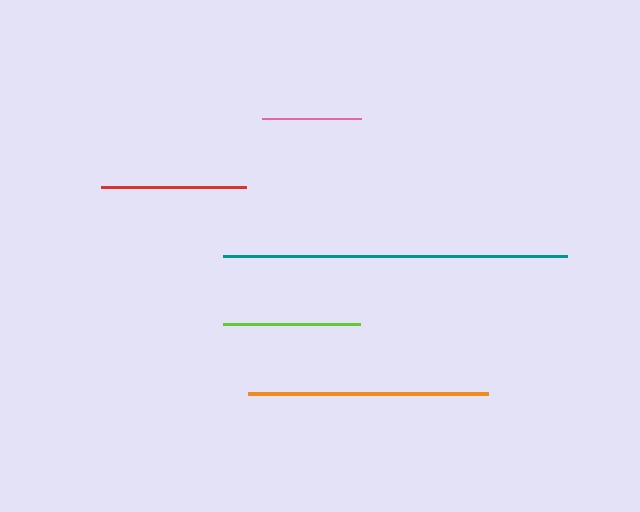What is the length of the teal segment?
The teal segment is approximately 343 pixels long.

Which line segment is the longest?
The teal line is the longest at approximately 343 pixels.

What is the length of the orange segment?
The orange segment is approximately 240 pixels long.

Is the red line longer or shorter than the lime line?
The red line is longer than the lime line.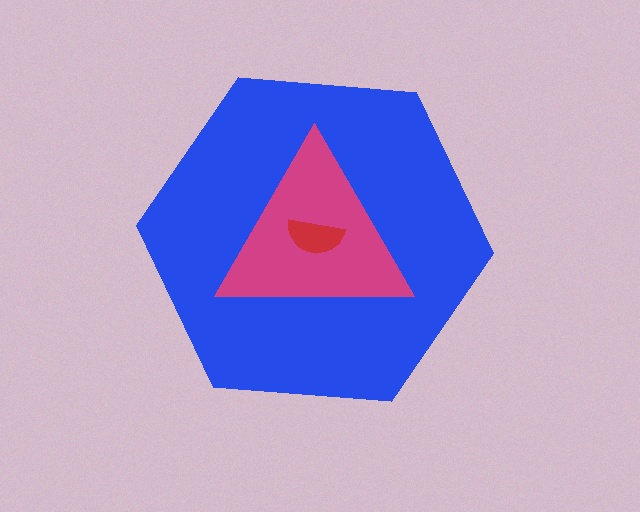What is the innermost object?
The red semicircle.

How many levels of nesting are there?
3.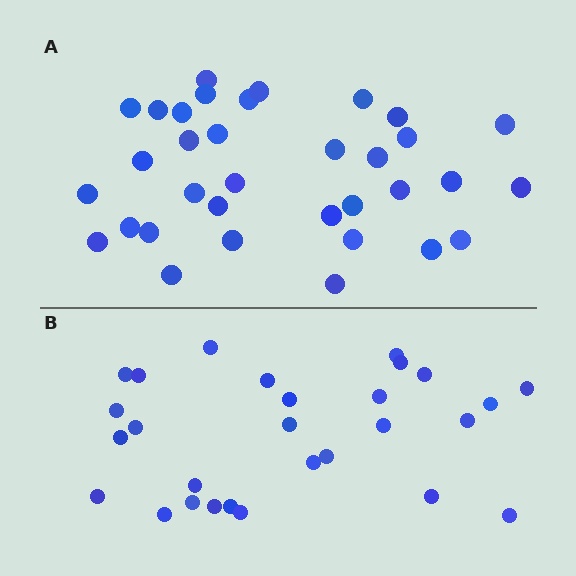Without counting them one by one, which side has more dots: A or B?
Region A (the top region) has more dots.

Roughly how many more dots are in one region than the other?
Region A has about 6 more dots than region B.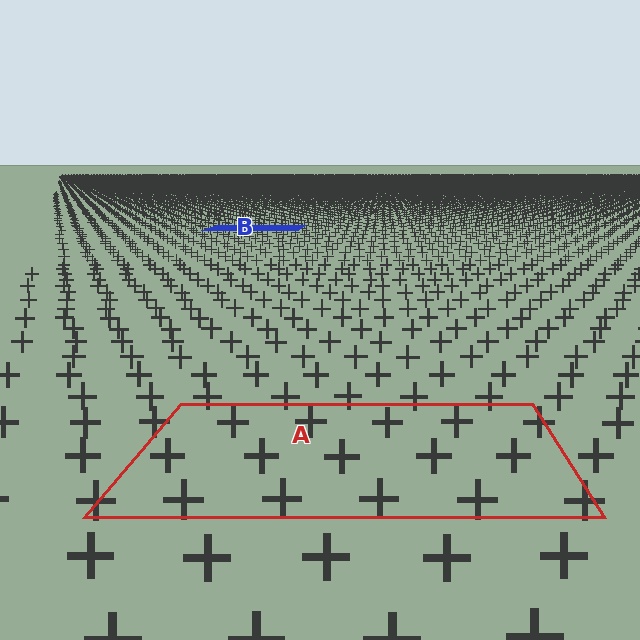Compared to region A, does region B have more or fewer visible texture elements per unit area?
Region B has more texture elements per unit area — they are packed more densely because it is farther away.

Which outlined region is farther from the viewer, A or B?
Region B is farther from the viewer — the texture elements inside it appear smaller and more densely packed.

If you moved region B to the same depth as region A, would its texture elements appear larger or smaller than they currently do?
They would appear larger. At a closer depth, the same texture elements are projected at a bigger on-screen size.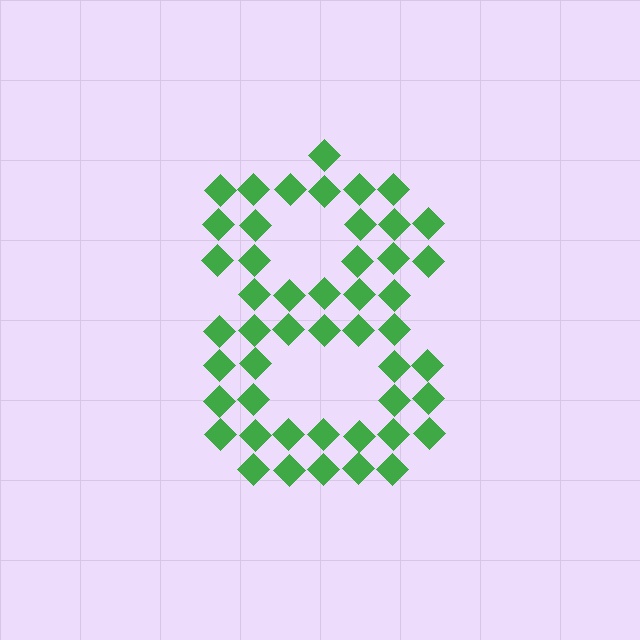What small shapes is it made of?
It is made of small diamonds.